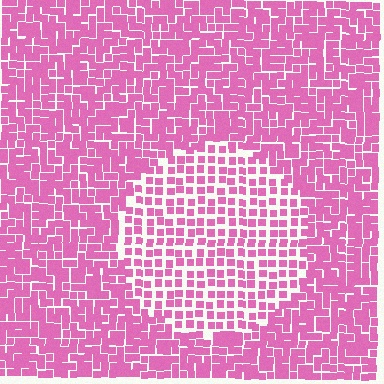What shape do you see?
I see a circle.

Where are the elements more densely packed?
The elements are more densely packed outside the circle boundary.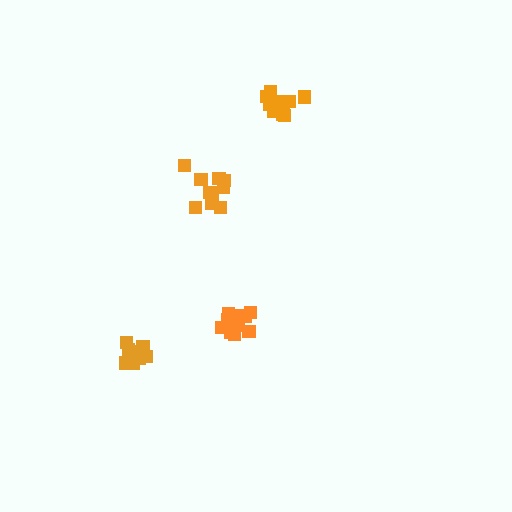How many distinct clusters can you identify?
There are 4 distinct clusters.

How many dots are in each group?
Group 1: 9 dots, Group 2: 10 dots, Group 3: 12 dots, Group 4: 11 dots (42 total).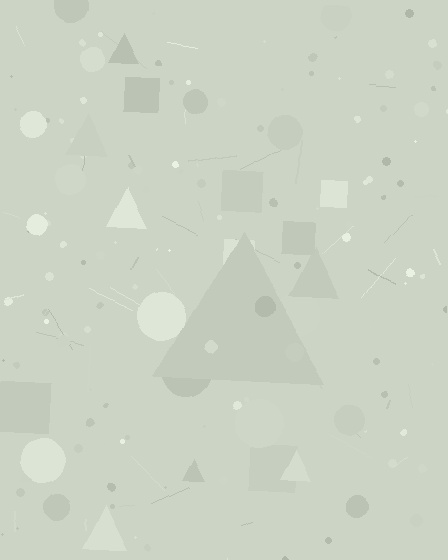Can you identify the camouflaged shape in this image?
The camouflaged shape is a triangle.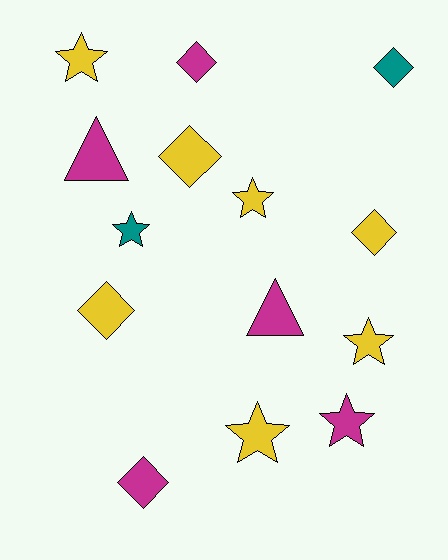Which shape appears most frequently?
Star, with 6 objects.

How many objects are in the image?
There are 14 objects.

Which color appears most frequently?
Yellow, with 7 objects.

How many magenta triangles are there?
There are 2 magenta triangles.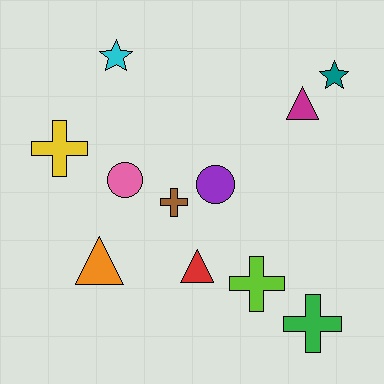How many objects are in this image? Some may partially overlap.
There are 11 objects.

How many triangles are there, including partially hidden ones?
There are 3 triangles.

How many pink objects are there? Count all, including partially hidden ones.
There is 1 pink object.